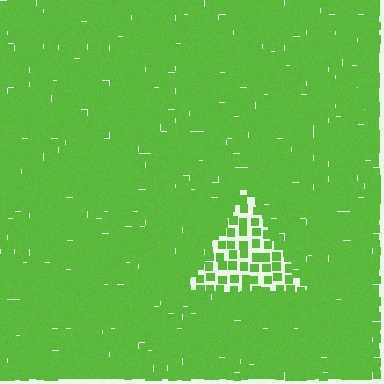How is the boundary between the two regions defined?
The boundary is defined by a change in element density (approximately 2.4x ratio). All elements are the same color, size, and shape.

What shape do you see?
I see a triangle.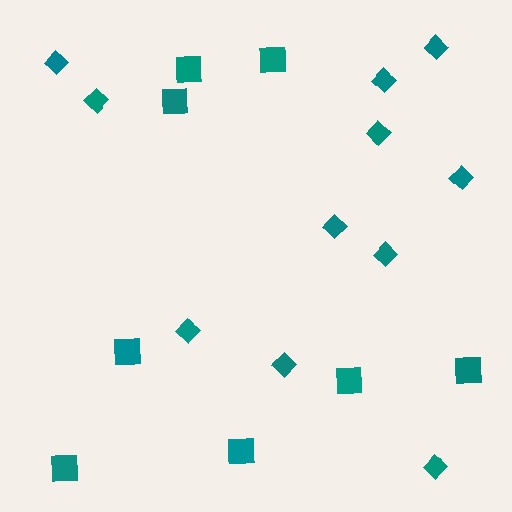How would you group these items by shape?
There are 2 groups: one group of diamonds (11) and one group of squares (8).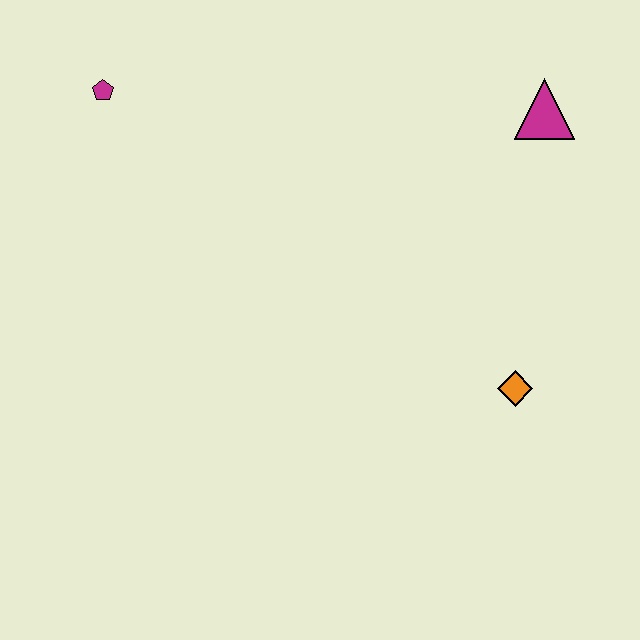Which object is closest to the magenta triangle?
The orange diamond is closest to the magenta triangle.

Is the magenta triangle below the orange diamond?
No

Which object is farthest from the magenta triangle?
The magenta pentagon is farthest from the magenta triangle.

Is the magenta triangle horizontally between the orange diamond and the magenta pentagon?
No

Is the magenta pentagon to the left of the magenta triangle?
Yes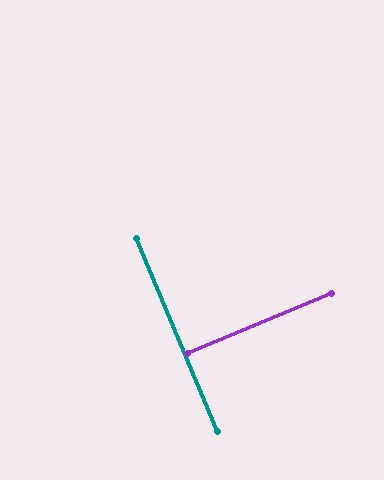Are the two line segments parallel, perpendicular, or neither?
Perpendicular — they meet at approximately 90°.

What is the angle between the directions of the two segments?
Approximately 90 degrees.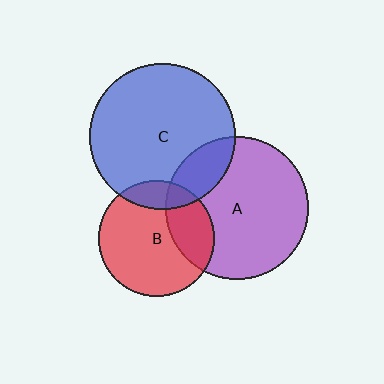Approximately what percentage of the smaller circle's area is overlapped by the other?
Approximately 30%.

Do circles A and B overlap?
Yes.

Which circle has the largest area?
Circle C (blue).